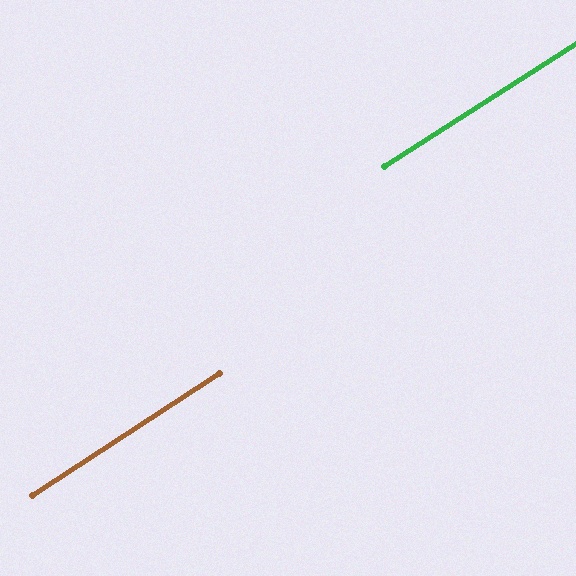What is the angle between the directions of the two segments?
Approximately 0 degrees.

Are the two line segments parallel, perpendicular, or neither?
Parallel — their directions differ by only 0.4°.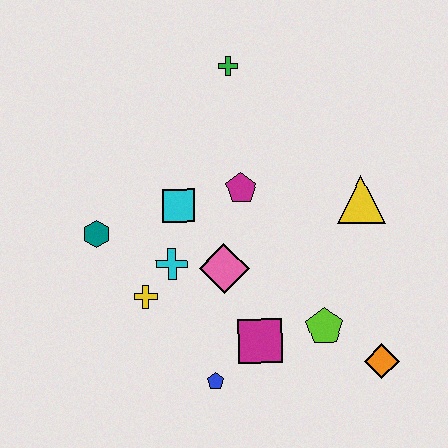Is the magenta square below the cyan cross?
Yes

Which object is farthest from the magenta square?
The green cross is farthest from the magenta square.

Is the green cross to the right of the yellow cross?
Yes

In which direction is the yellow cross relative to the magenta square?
The yellow cross is to the left of the magenta square.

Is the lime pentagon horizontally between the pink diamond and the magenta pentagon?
No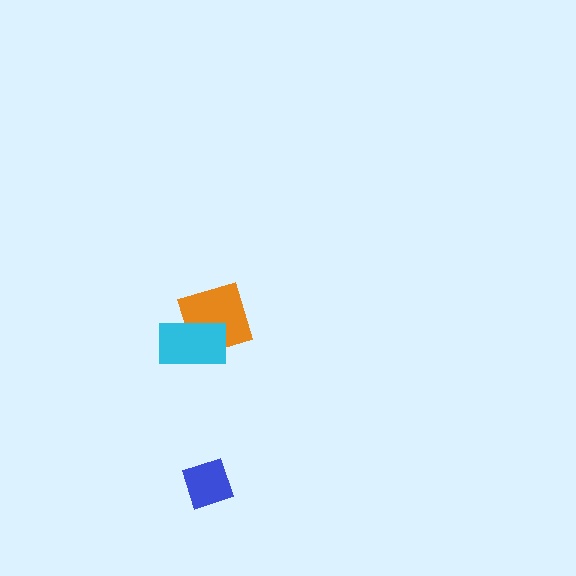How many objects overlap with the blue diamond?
0 objects overlap with the blue diamond.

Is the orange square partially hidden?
Yes, it is partially covered by another shape.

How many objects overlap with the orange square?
1 object overlaps with the orange square.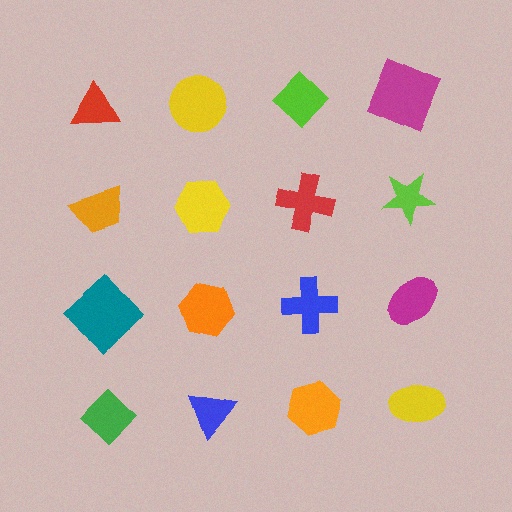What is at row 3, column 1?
A teal diamond.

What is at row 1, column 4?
A magenta square.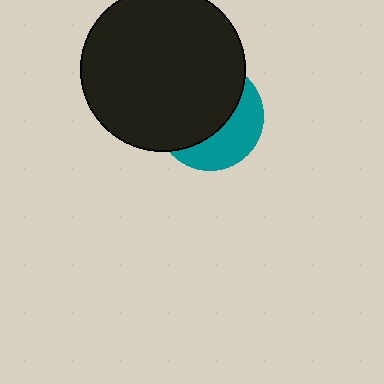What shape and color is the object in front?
The object in front is a black circle.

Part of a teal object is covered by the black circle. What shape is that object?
It is a circle.